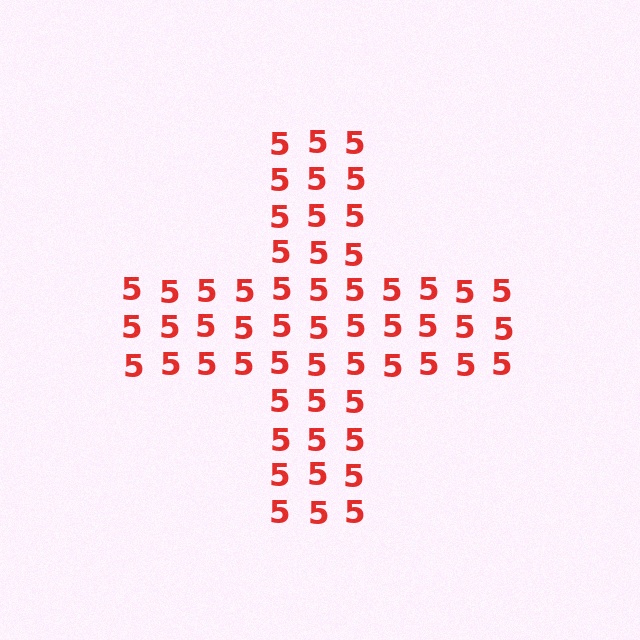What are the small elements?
The small elements are digit 5's.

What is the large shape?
The large shape is a cross.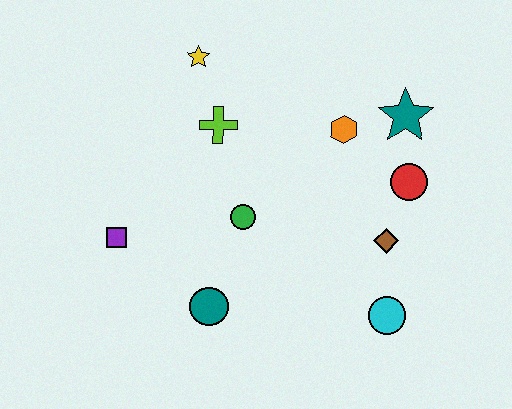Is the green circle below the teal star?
Yes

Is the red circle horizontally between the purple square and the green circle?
No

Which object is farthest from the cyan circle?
The yellow star is farthest from the cyan circle.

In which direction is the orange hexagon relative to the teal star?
The orange hexagon is to the left of the teal star.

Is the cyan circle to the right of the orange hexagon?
Yes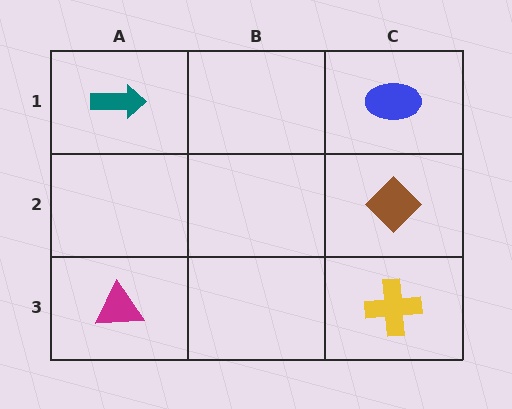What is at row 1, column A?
A teal arrow.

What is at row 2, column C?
A brown diamond.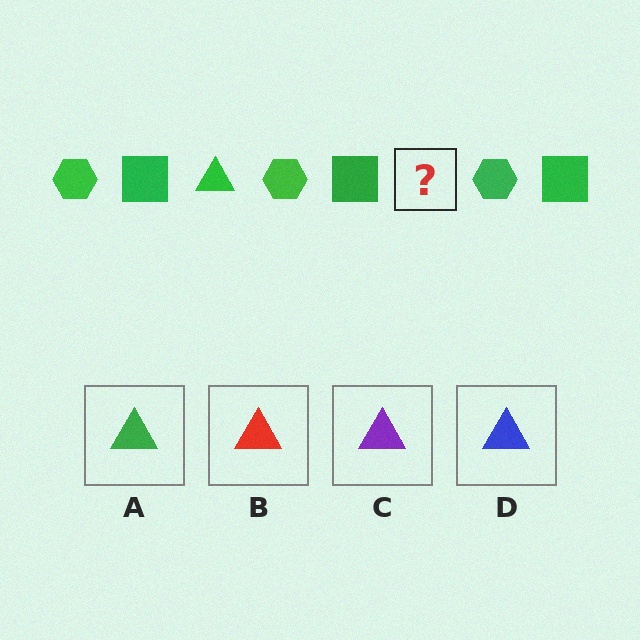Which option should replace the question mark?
Option A.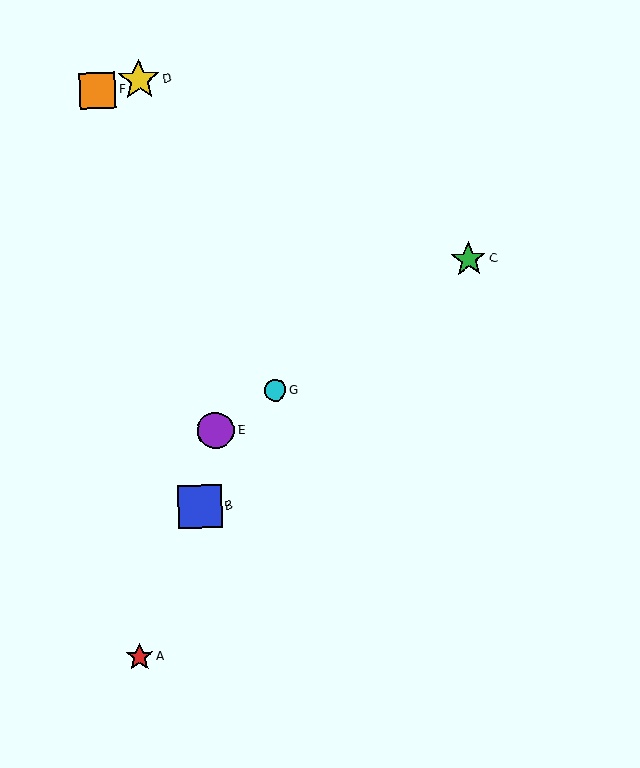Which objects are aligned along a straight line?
Objects C, E, G are aligned along a straight line.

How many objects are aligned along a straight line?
3 objects (C, E, G) are aligned along a straight line.